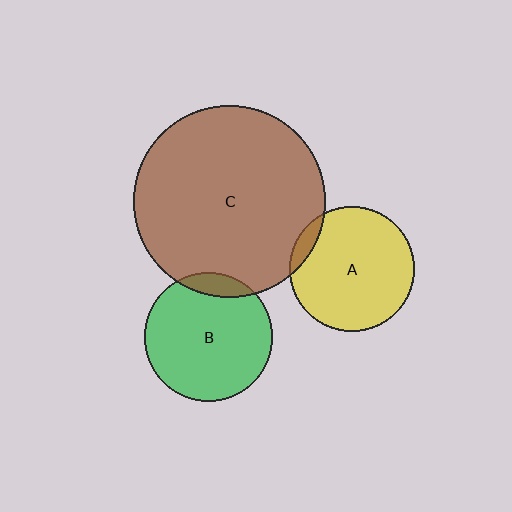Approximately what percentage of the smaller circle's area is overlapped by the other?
Approximately 10%.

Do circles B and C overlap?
Yes.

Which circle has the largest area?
Circle C (brown).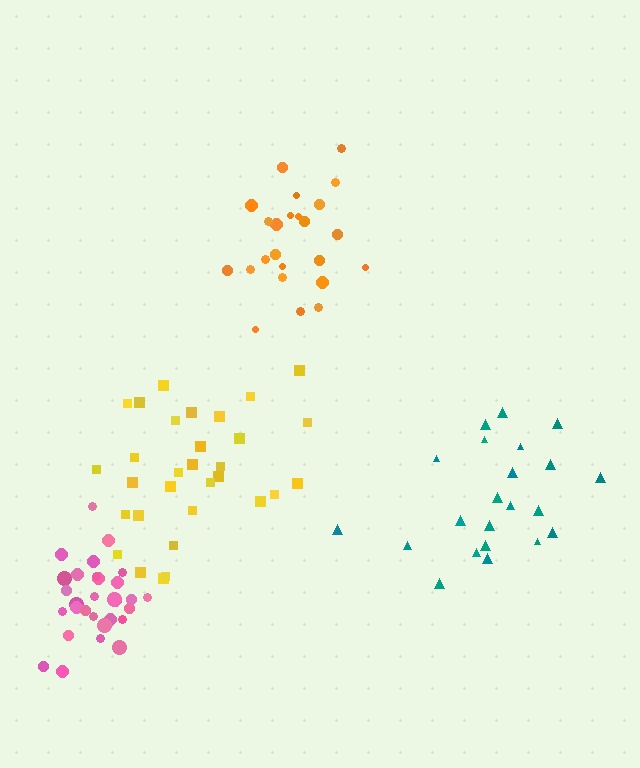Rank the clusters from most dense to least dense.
pink, orange, yellow, teal.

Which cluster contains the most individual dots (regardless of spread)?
Pink (31).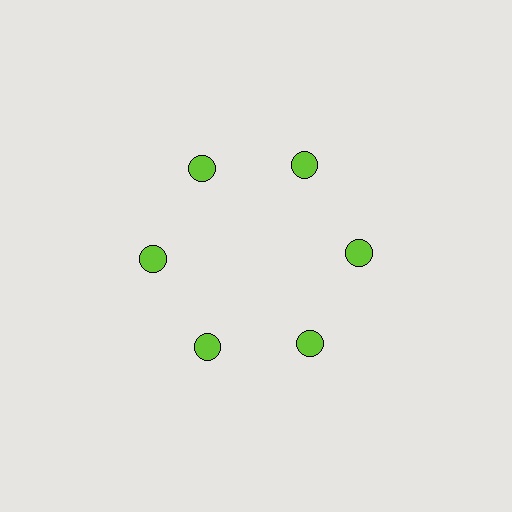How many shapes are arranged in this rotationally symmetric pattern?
There are 6 shapes, arranged in 6 groups of 1.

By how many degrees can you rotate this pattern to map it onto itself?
The pattern maps onto itself every 60 degrees of rotation.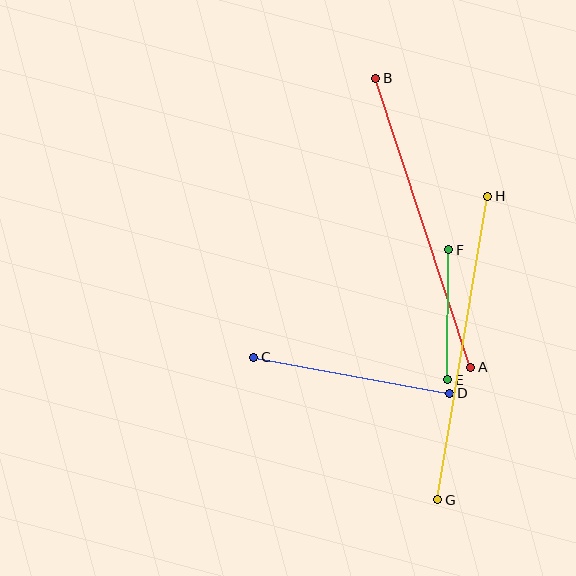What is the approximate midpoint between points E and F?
The midpoint is at approximately (448, 315) pixels.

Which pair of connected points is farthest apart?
Points G and H are farthest apart.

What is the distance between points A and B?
The distance is approximately 304 pixels.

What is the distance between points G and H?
The distance is approximately 307 pixels.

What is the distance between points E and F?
The distance is approximately 130 pixels.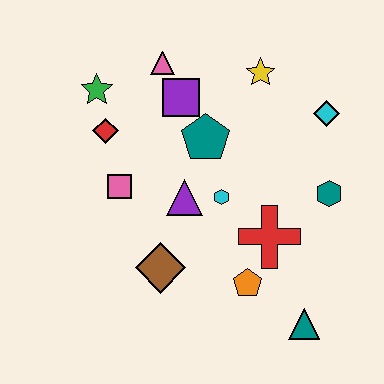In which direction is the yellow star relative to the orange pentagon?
The yellow star is above the orange pentagon.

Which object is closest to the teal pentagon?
The purple square is closest to the teal pentagon.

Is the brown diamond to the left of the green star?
No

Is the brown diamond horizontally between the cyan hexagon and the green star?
Yes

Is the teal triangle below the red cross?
Yes